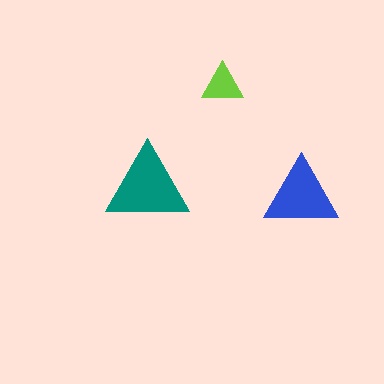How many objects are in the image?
There are 3 objects in the image.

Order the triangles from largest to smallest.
the teal one, the blue one, the lime one.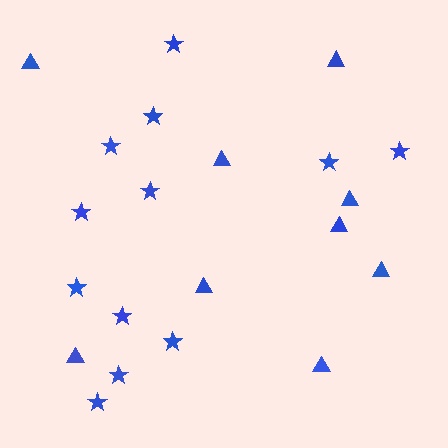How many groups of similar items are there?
There are 2 groups: one group of stars (12) and one group of triangles (9).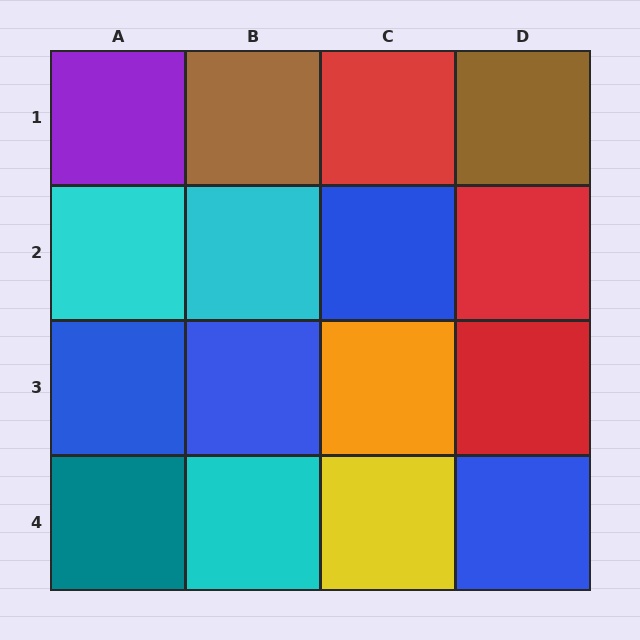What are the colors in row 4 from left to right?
Teal, cyan, yellow, blue.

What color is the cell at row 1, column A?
Purple.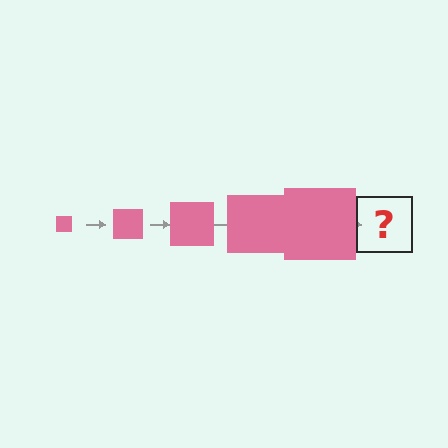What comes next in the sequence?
The next element should be a pink square, larger than the previous one.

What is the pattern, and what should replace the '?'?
The pattern is that the square gets progressively larger each step. The '?' should be a pink square, larger than the previous one.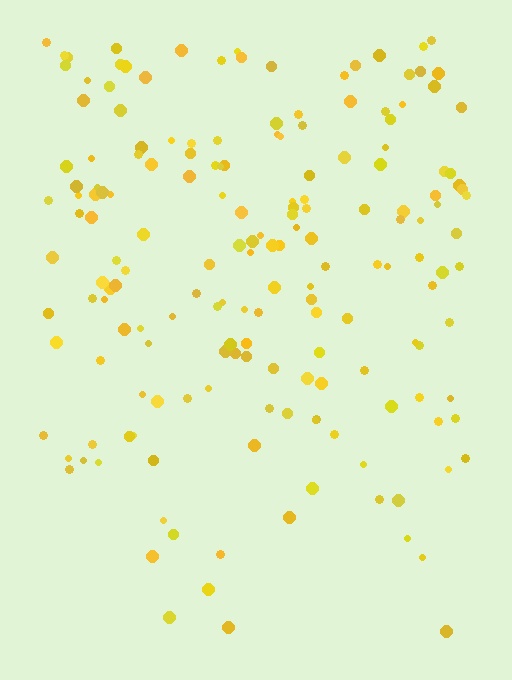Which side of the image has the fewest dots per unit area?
The bottom.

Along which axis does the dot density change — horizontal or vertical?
Vertical.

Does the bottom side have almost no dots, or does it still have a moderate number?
Still a moderate number, just noticeably fewer than the top.